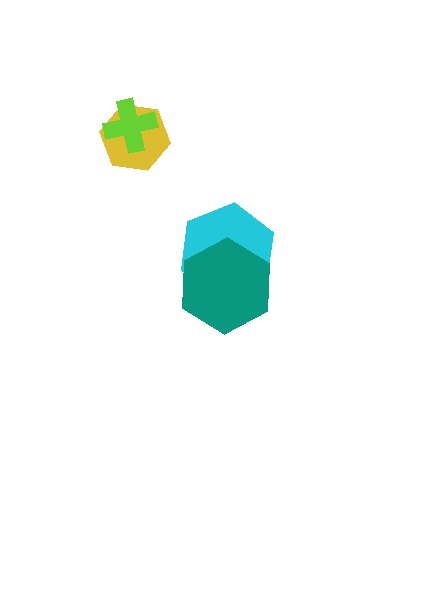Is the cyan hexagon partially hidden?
Yes, it is partially covered by another shape.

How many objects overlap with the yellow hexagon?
1 object overlaps with the yellow hexagon.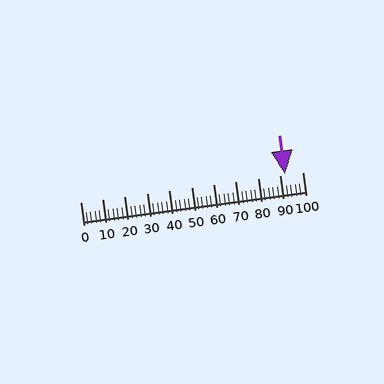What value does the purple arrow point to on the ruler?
The purple arrow points to approximately 92.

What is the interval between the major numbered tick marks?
The major tick marks are spaced 10 units apart.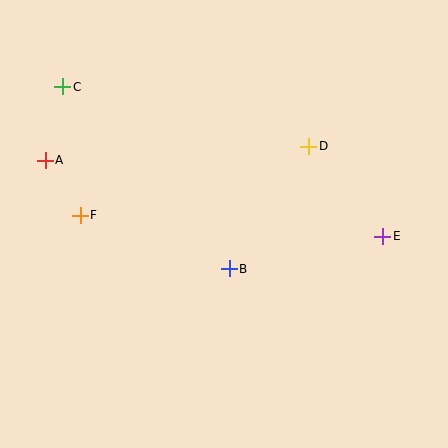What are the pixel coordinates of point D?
Point D is at (309, 146).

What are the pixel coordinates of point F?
Point F is at (80, 215).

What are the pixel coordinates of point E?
Point E is at (383, 236).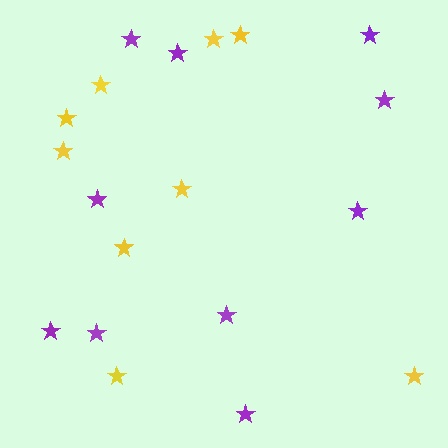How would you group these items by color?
There are 2 groups: one group of yellow stars (9) and one group of purple stars (10).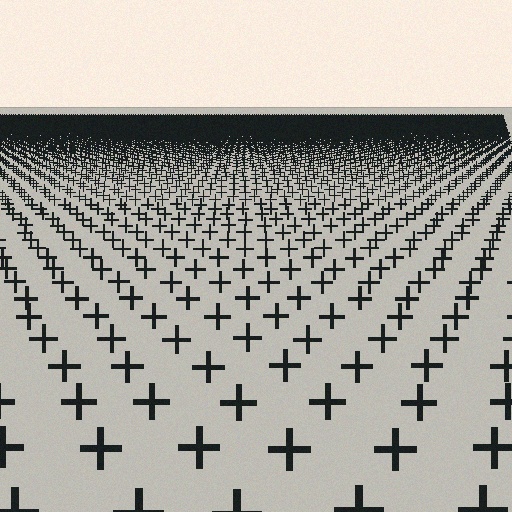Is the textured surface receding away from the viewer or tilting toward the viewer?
The surface is receding away from the viewer. Texture elements get smaller and denser toward the top.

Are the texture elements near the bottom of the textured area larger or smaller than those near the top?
Larger. Near the bottom, elements are closer to the viewer and appear at a bigger on-screen size.